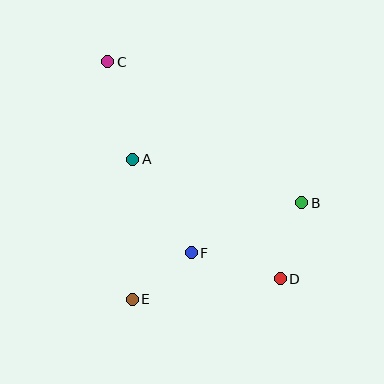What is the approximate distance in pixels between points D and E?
The distance between D and E is approximately 149 pixels.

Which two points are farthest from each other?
Points C and D are farthest from each other.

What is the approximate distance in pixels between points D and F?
The distance between D and F is approximately 93 pixels.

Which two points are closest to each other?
Points E and F are closest to each other.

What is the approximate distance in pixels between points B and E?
The distance between B and E is approximately 195 pixels.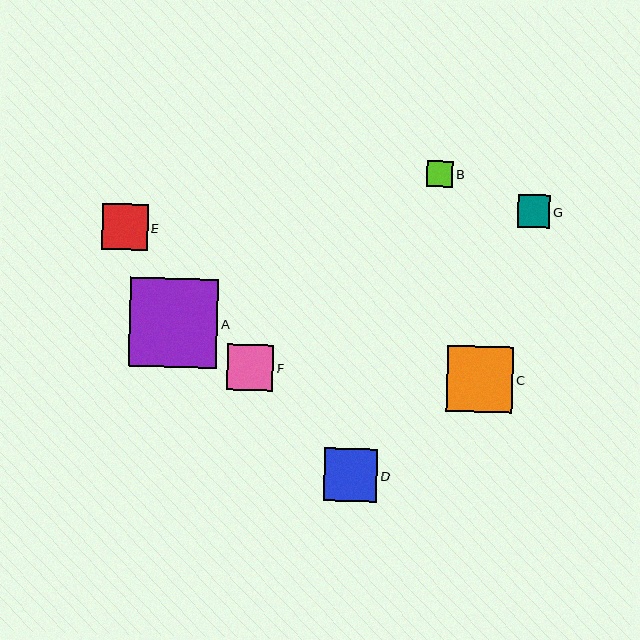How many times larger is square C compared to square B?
Square C is approximately 2.5 times the size of square B.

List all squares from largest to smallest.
From largest to smallest: A, C, D, F, E, G, B.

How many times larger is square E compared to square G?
Square E is approximately 1.4 times the size of square G.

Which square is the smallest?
Square B is the smallest with a size of approximately 26 pixels.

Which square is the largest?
Square A is the largest with a size of approximately 89 pixels.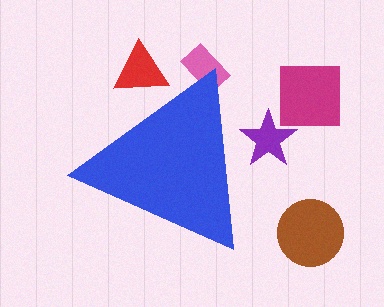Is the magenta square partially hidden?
No, the magenta square is fully visible.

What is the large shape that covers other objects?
A blue triangle.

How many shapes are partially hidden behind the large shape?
3 shapes are partially hidden.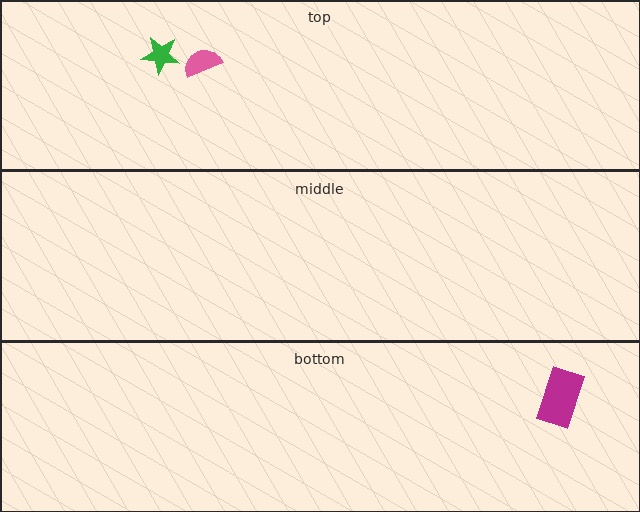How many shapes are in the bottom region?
1.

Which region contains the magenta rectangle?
The bottom region.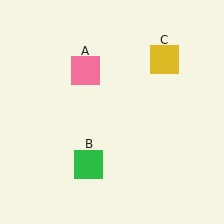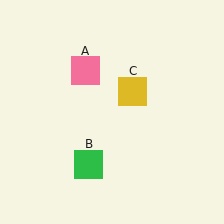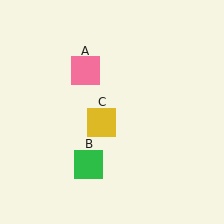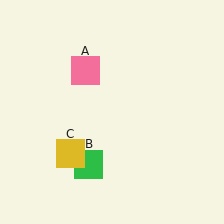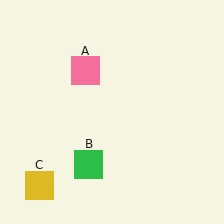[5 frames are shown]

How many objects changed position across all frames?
1 object changed position: yellow square (object C).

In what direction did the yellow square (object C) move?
The yellow square (object C) moved down and to the left.